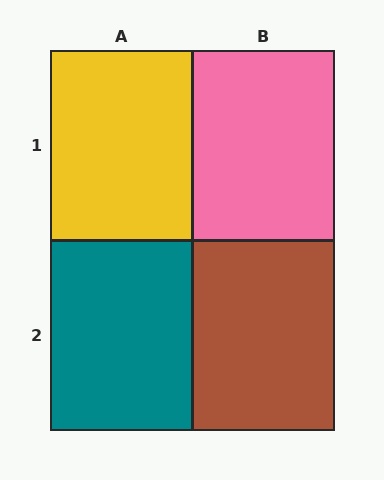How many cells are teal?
1 cell is teal.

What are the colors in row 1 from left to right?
Yellow, pink.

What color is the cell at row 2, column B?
Brown.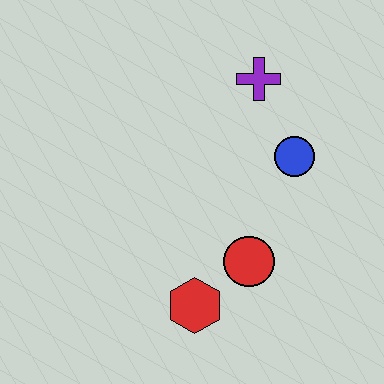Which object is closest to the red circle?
The red hexagon is closest to the red circle.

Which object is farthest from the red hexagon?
The purple cross is farthest from the red hexagon.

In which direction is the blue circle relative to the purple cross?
The blue circle is below the purple cross.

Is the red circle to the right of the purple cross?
No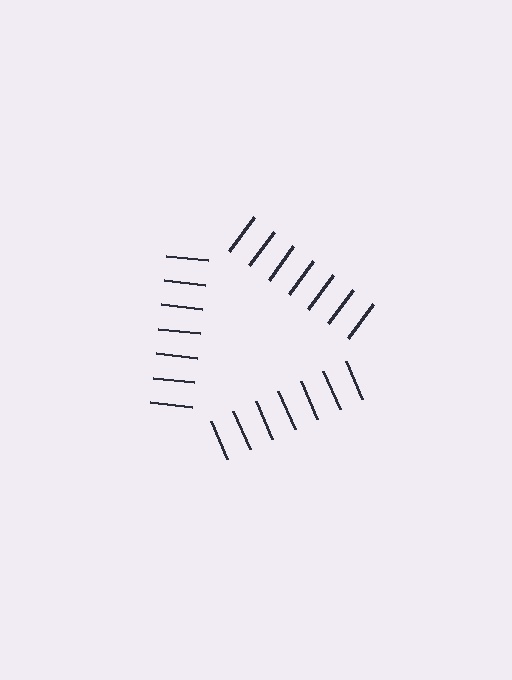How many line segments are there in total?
21 — 7 along each of the 3 edges.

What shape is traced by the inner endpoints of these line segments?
An illusory triangle — the line segments terminate on its edges but no continuous stroke is drawn.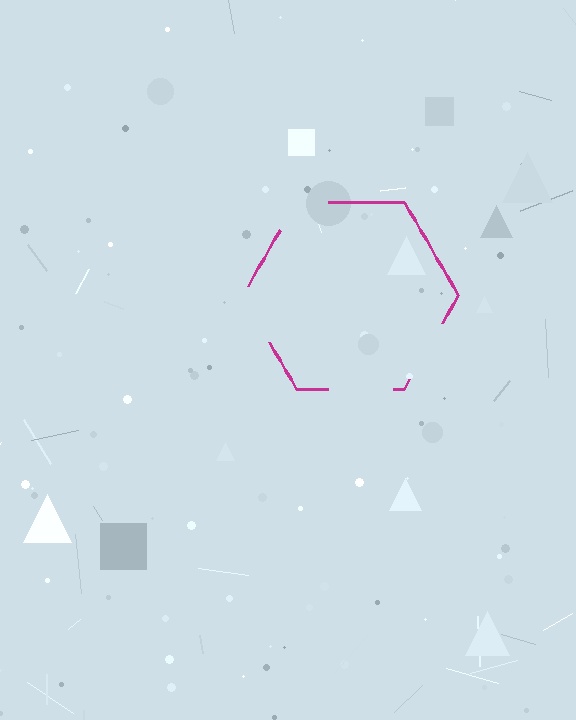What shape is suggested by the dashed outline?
The dashed outline suggests a hexagon.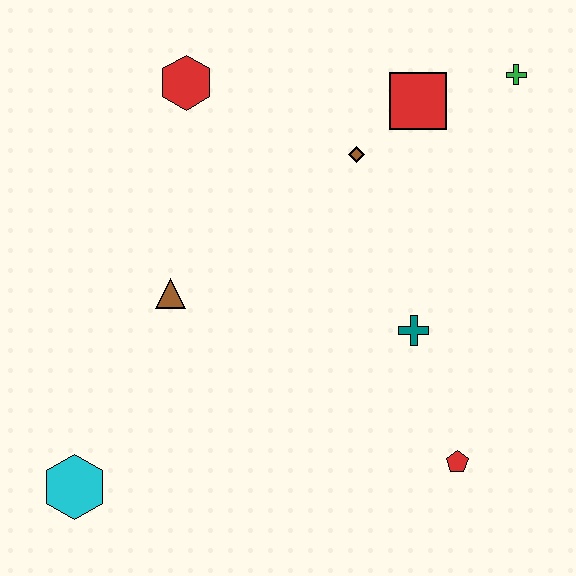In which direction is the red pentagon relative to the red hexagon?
The red pentagon is below the red hexagon.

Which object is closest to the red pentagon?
The teal cross is closest to the red pentagon.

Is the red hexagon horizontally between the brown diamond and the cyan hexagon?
Yes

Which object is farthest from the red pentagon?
The red hexagon is farthest from the red pentagon.